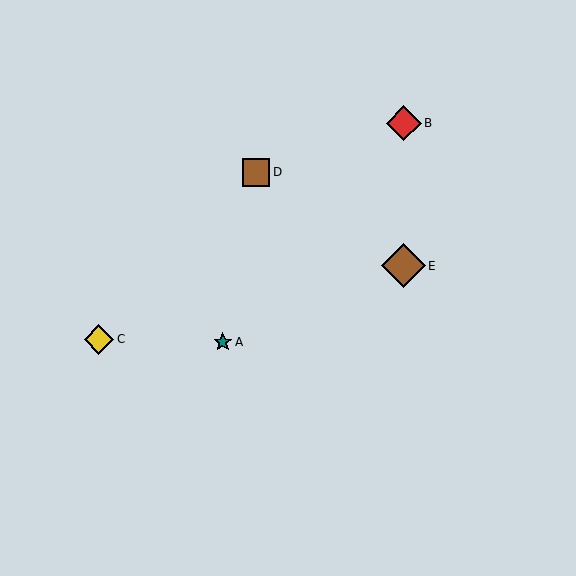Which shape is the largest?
The brown diamond (labeled E) is the largest.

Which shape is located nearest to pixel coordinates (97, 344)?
The yellow diamond (labeled C) at (99, 339) is nearest to that location.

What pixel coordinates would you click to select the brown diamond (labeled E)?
Click at (403, 266) to select the brown diamond E.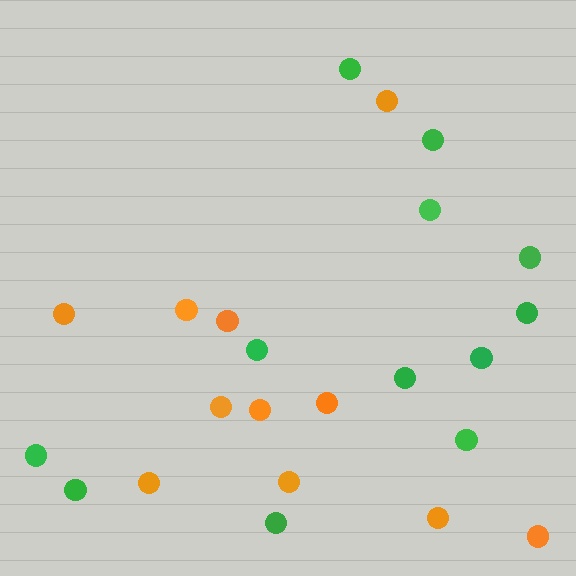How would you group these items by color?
There are 2 groups: one group of green circles (12) and one group of orange circles (11).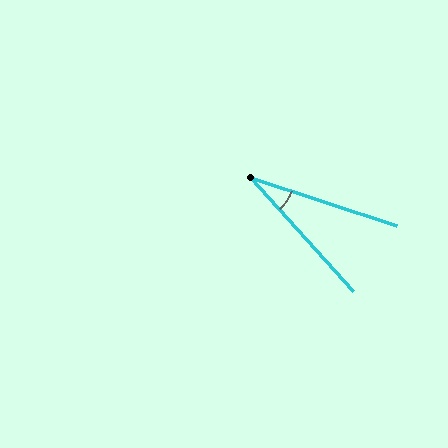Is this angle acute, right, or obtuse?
It is acute.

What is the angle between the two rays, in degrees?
Approximately 29 degrees.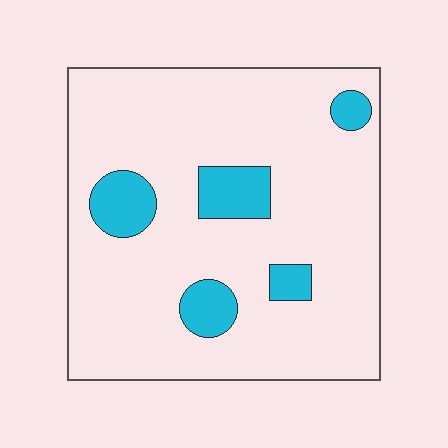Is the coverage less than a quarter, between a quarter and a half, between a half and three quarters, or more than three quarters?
Less than a quarter.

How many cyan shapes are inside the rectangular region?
5.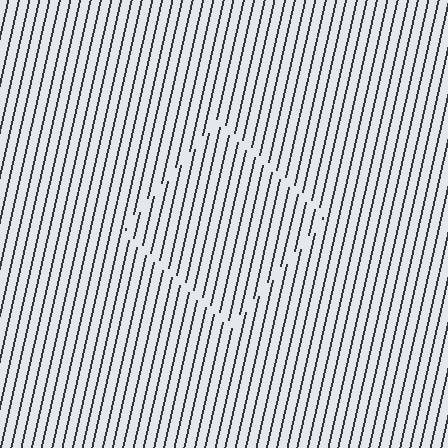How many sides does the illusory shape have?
4 sides — the line-ends trace a square.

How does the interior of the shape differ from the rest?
The interior of the shape contains the same grating, shifted by half a period — the contour is defined by the phase discontinuity where line-ends from the inner and outer gratings abut.